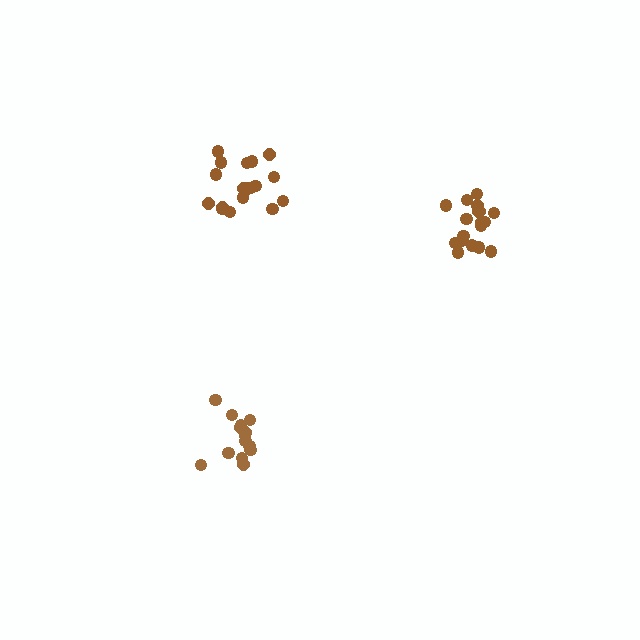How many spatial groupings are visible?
There are 3 spatial groupings.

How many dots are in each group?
Group 1: 18 dots, Group 2: 14 dots, Group 3: 18 dots (50 total).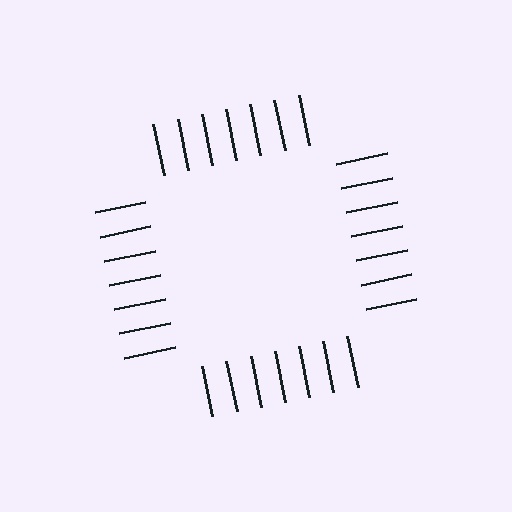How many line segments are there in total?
28 — 7 along each of the 4 edges.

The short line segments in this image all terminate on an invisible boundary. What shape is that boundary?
An illusory square — the line segments terminate on its edges but no continuous stroke is drawn.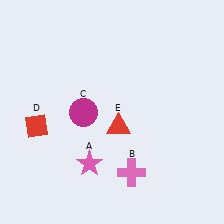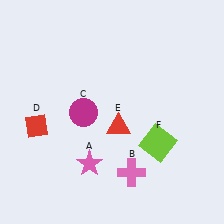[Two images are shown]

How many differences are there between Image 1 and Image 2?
There is 1 difference between the two images.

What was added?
A lime square (F) was added in Image 2.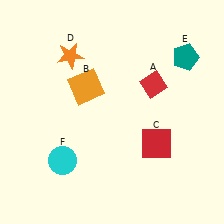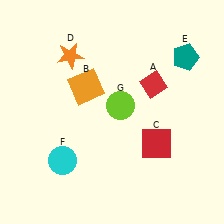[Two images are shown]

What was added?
A lime circle (G) was added in Image 2.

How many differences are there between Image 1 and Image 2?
There is 1 difference between the two images.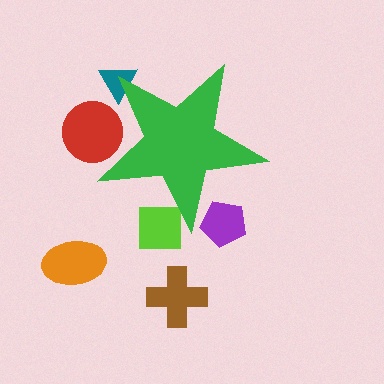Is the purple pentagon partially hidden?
Yes, the purple pentagon is partially hidden behind the green star.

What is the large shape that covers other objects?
A green star.